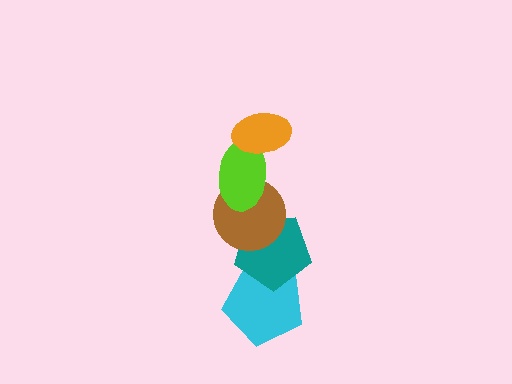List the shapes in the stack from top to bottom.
From top to bottom: the orange ellipse, the lime ellipse, the brown circle, the teal pentagon, the cyan pentagon.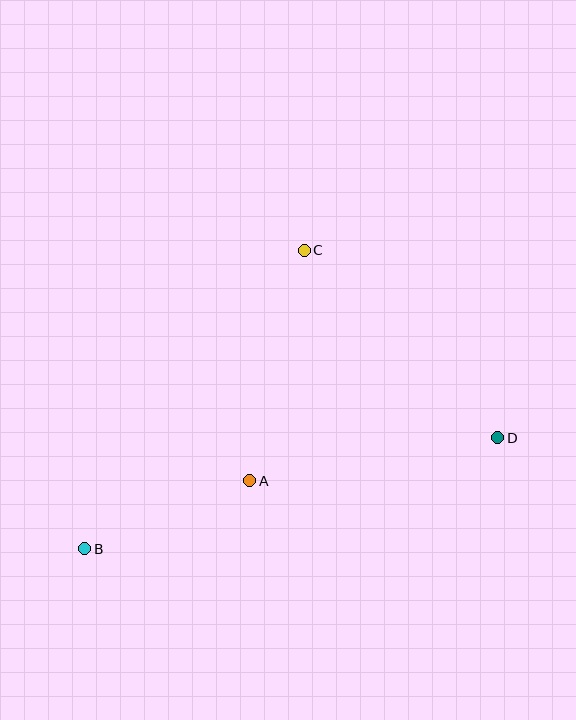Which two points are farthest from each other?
Points B and D are farthest from each other.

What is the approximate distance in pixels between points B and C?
The distance between B and C is approximately 370 pixels.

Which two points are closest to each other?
Points A and B are closest to each other.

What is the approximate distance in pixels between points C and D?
The distance between C and D is approximately 269 pixels.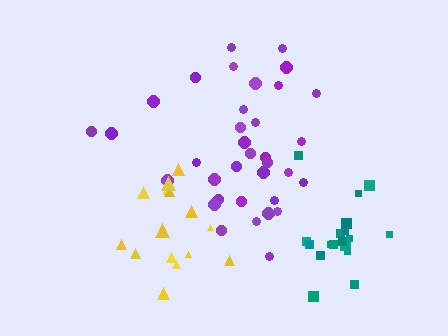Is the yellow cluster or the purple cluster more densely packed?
Yellow.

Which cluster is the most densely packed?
Yellow.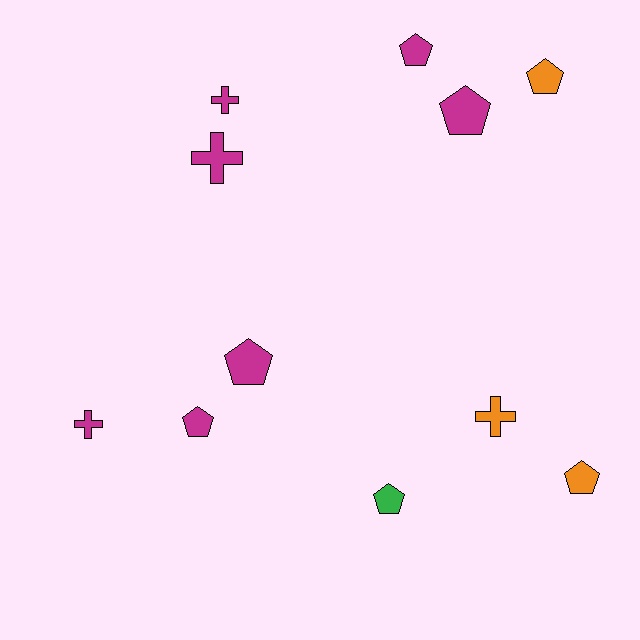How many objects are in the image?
There are 11 objects.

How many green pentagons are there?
There is 1 green pentagon.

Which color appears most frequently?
Magenta, with 7 objects.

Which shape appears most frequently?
Pentagon, with 7 objects.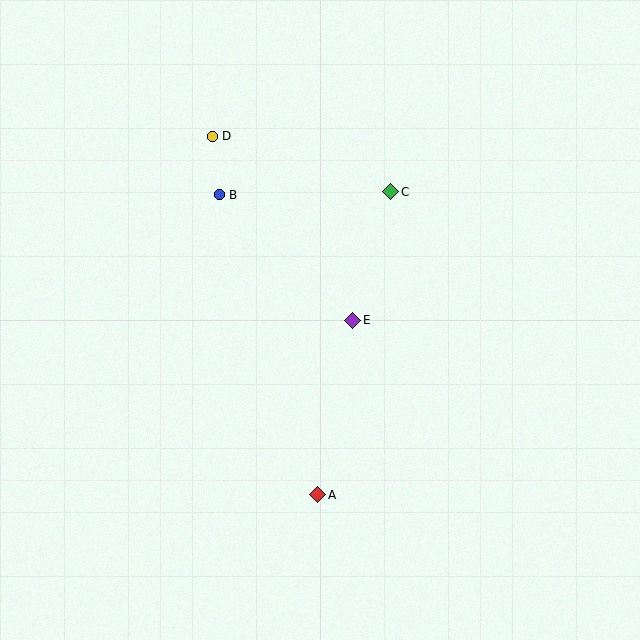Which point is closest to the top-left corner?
Point D is closest to the top-left corner.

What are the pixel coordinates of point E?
Point E is at (353, 320).